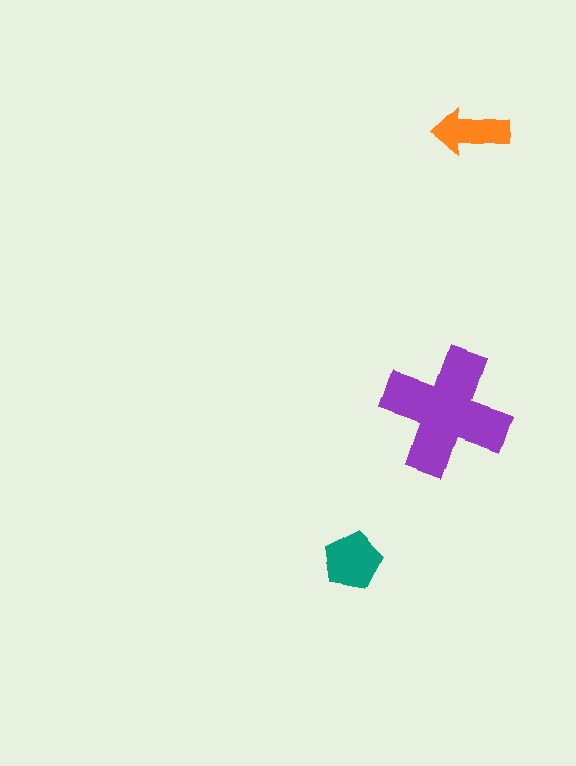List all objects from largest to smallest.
The purple cross, the teal pentagon, the orange arrow.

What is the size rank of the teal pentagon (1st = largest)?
2nd.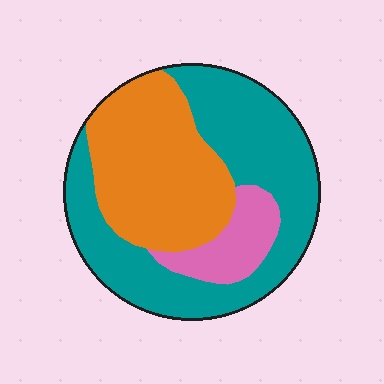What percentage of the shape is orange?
Orange covers 37% of the shape.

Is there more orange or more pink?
Orange.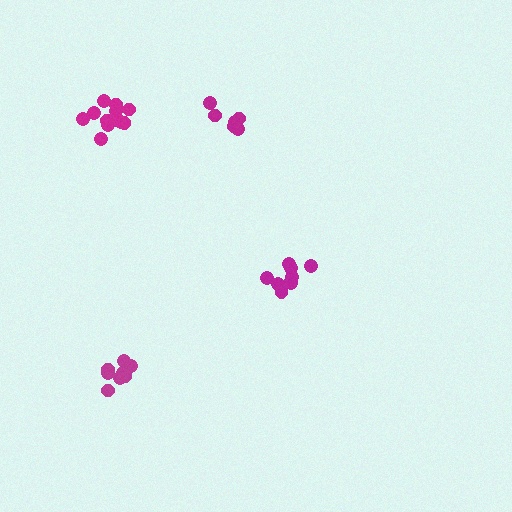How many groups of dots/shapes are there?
There are 4 groups.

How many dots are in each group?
Group 1: 6 dots, Group 2: 12 dots, Group 3: 9 dots, Group 4: 8 dots (35 total).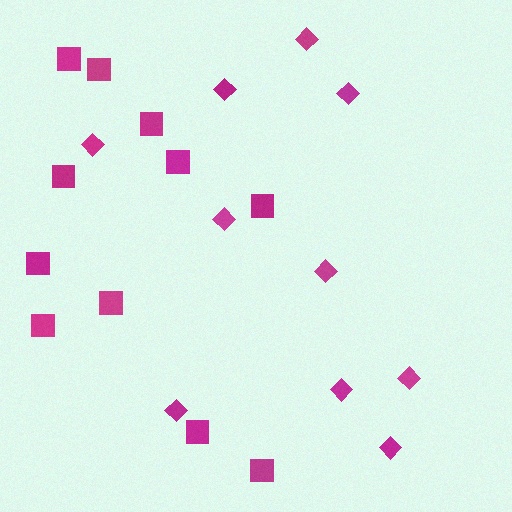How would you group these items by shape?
There are 2 groups: one group of squares (11) and one group of diamonds (10).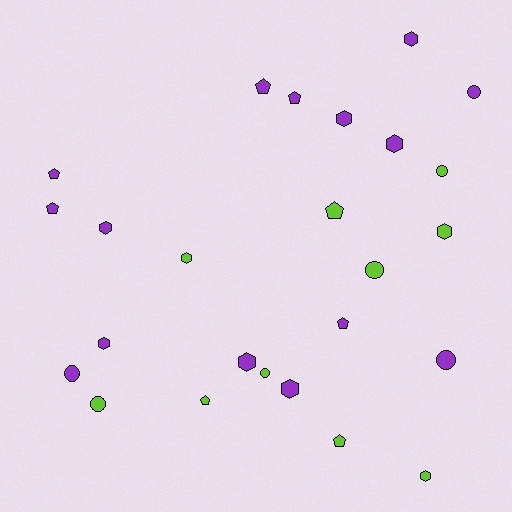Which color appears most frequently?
Purple, with 15 objects.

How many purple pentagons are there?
There are 5 purple pentagons.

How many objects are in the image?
There are 25 objects.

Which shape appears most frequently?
Hexagon, with 10 objects.